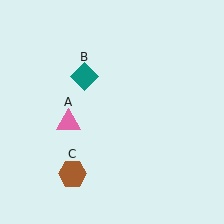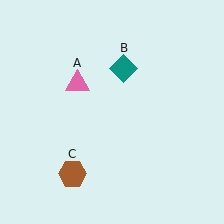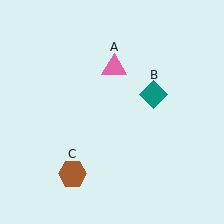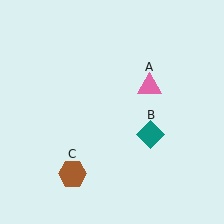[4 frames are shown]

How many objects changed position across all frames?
2 objects changed position: pink triangle (object A), teal diamond (object B).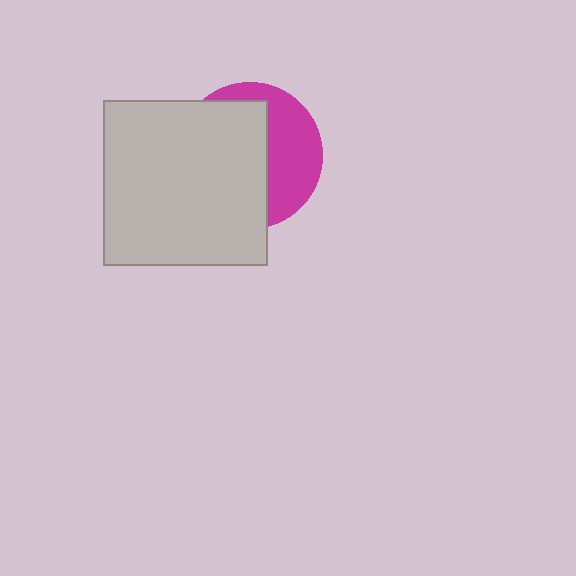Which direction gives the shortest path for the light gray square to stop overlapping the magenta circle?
Moving left gives the shortest separation.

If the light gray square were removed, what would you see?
You would see the complete magenta circle.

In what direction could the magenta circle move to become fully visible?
The magenta circle could move right. That would shift it out from behind the light gray square entirely.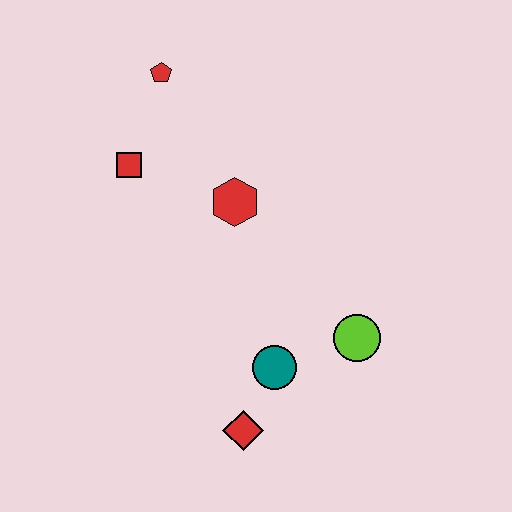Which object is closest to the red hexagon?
The red square is closest to the red hexagon.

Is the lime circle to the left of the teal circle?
No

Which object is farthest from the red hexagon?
The red diamond is farthest from the red hexagon.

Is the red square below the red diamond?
No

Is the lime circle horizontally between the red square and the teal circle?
No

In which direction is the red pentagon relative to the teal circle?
The red pentagon is above the teal circle.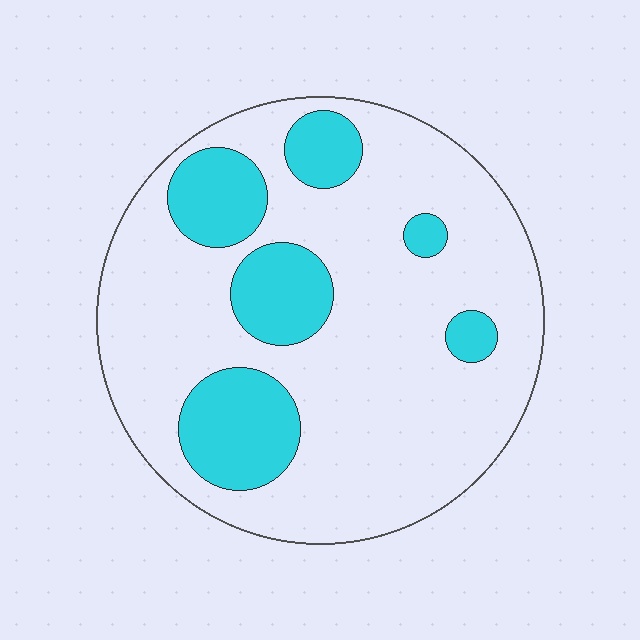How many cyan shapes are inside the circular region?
6.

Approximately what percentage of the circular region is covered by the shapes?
Approximately 25%.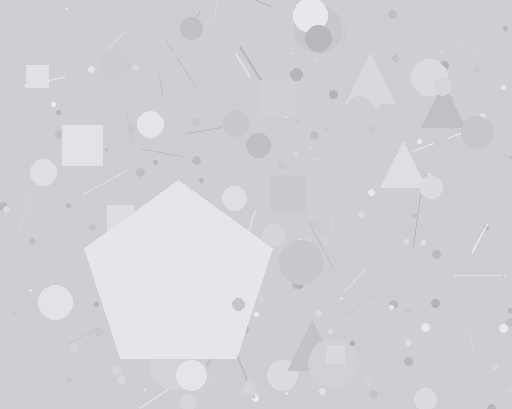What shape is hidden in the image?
A pentagon is hidden in the image.